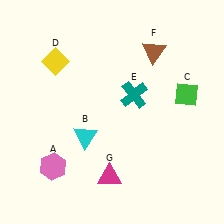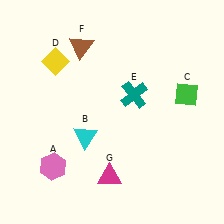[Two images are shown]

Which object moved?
The brown triangle (F) moved left.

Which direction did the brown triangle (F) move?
The brown triangle (F) moved left.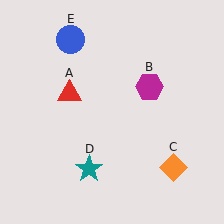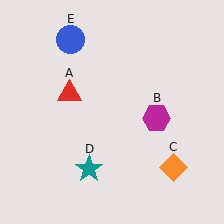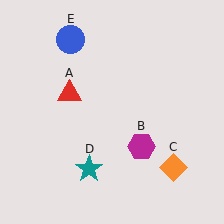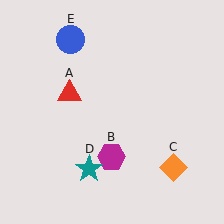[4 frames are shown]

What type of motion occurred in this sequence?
The magenta hexagon (object B) rotated clockwise around the center of the scene.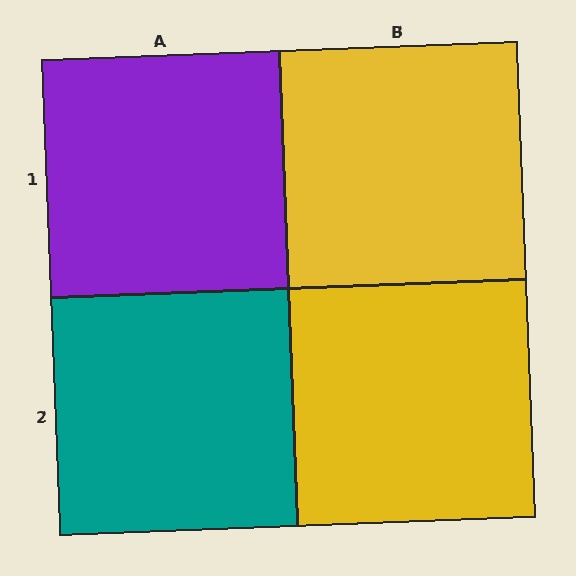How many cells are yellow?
2 cells are yellow.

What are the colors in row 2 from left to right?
Teal, yellow.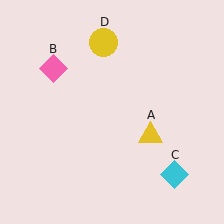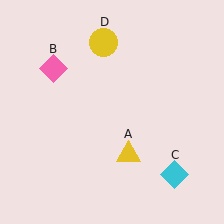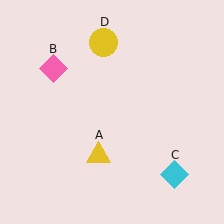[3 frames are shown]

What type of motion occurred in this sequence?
The yellow triangle (object A) rotated clockwise around the center of the scene.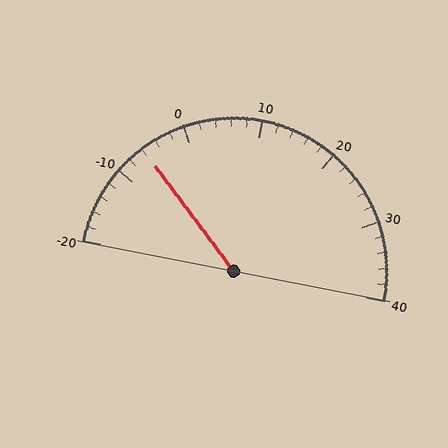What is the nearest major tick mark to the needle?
The nearest major tick mark is -10.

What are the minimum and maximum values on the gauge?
The gauge ranges from -20 to 40.